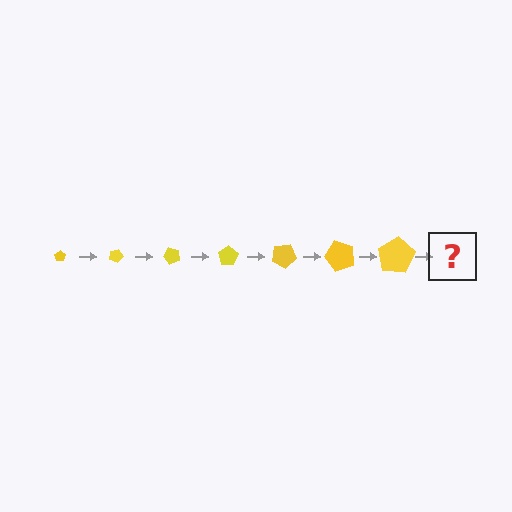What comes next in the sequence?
The next element should be a pentagon, larger than the previous one and rotated 175 degrees from the start.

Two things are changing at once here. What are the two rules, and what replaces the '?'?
The two rules are that the pentagon grows larger each step and it rotates 25 degrees each step. The '?' should be a pentagon, larger than the previous one and rotated 175 degrees from the start.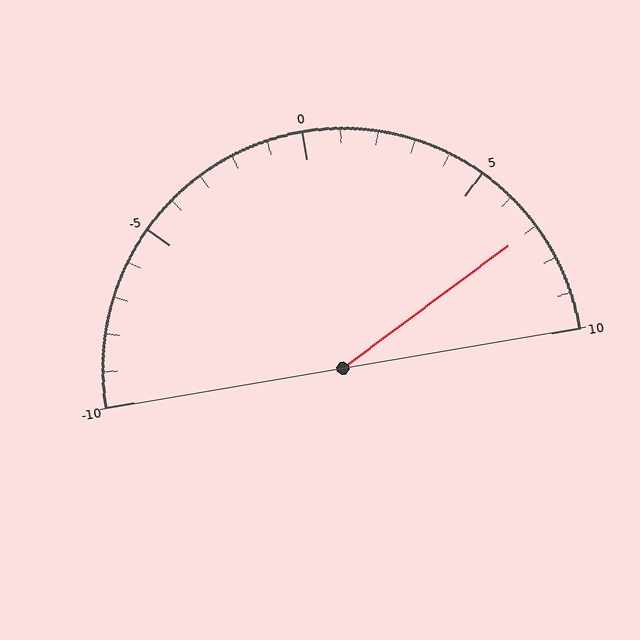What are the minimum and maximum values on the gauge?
The gauge ranges from -10 to 10.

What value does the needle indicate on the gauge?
The needle indicates approximately 7.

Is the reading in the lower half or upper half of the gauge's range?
The reading is in the upper half of the range (-10 to 10).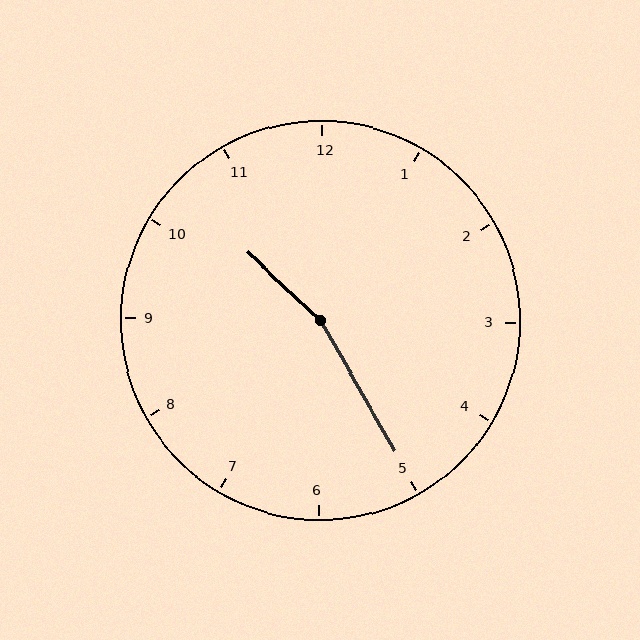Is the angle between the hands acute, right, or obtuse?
It is obtuse.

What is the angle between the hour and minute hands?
Approximately 162 degrees.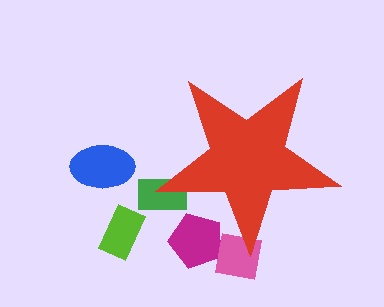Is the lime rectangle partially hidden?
No, the lime rectangle is fully visible.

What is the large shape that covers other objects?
A red star.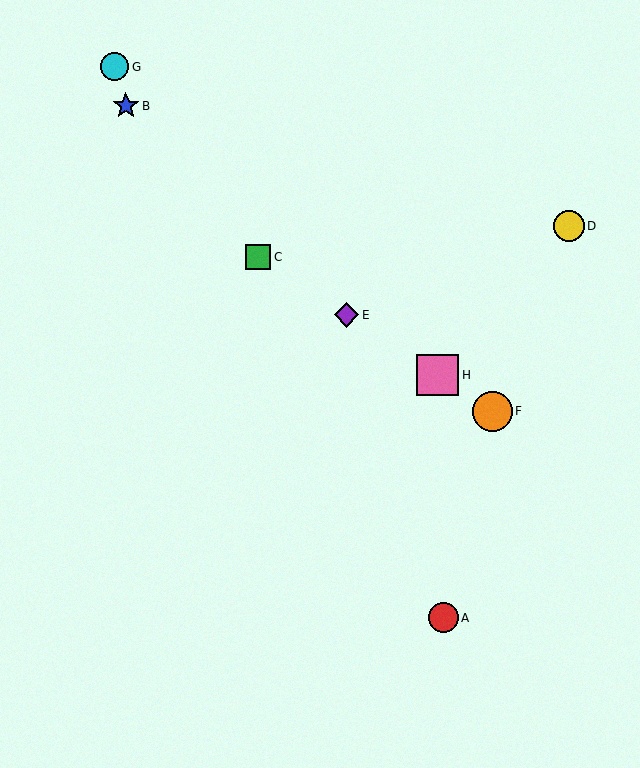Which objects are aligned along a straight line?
Objects C, E, F, H are aligned along a straight line.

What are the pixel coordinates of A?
Object A is at (444, 618).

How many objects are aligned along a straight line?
4 objects (C, E, F, H) are aligned along a straight line.